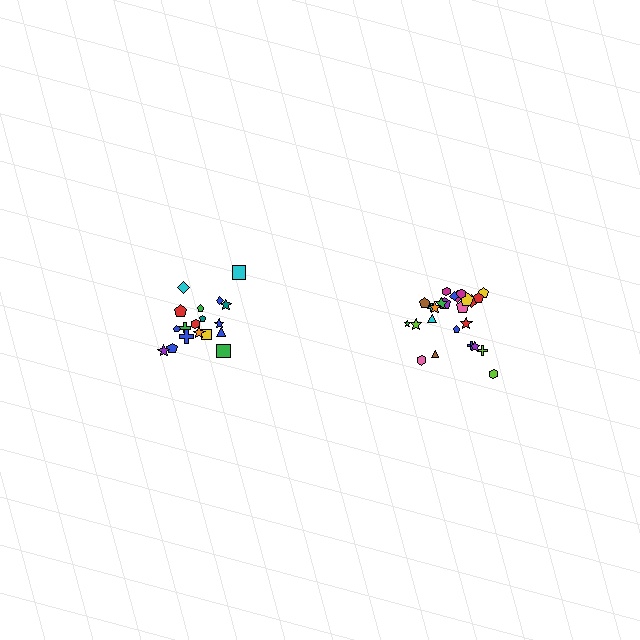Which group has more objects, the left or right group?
The right group.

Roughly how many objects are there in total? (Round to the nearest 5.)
Roughly 45 objects in total.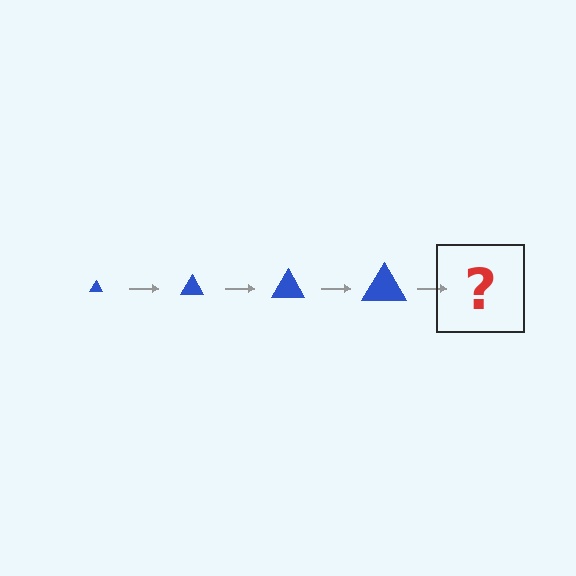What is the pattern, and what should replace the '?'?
The pattern is that the triangle gets progressively larger each step. The '?' should be a blue triangle, larger than the previous one.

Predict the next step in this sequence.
The next step is a blue triangle, larger than the previous one.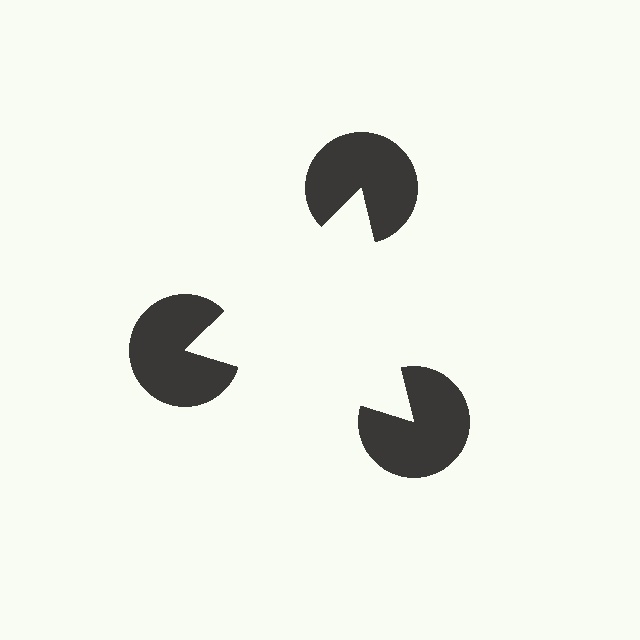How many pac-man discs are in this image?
There are 3 — one at each vertex of the illusory triangle.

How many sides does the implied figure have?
3 sides.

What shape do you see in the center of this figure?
An illusory triangle — its edges are inferred from the aligned wedge cuts in the pac-man discs, not physically drawn.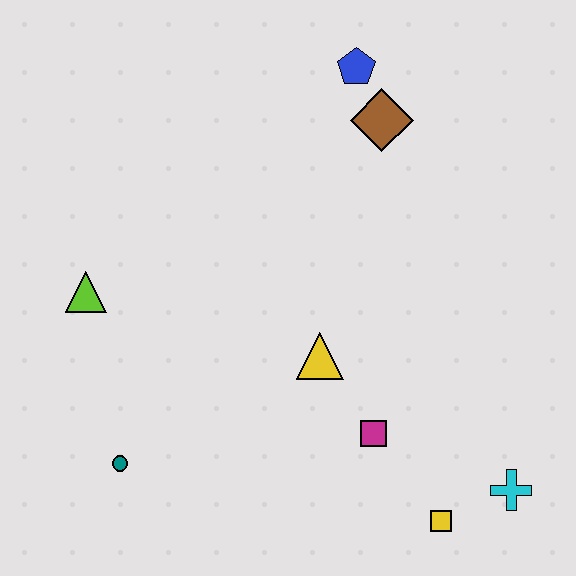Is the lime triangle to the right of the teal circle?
No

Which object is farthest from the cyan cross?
The lime triangle is farthest from the cyan cross.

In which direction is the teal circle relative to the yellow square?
The teal circle is to the left of the yellow square.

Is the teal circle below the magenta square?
Yes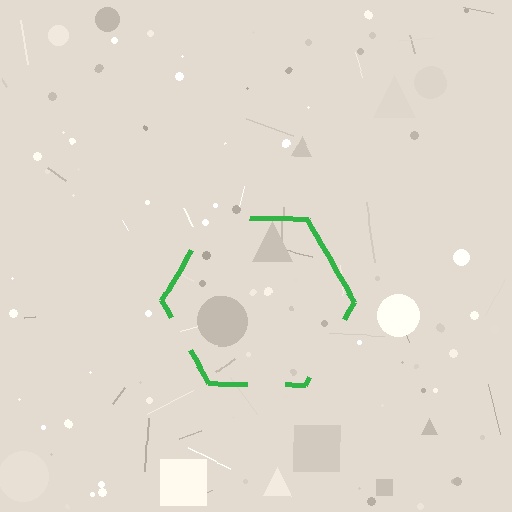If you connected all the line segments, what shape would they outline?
They would outline a hexagon.